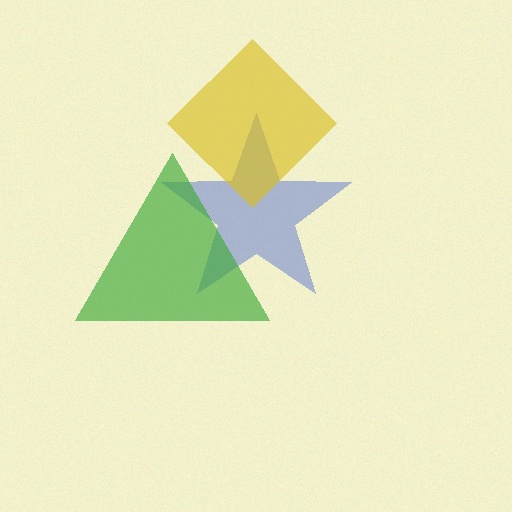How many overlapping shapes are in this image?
There are 3 overlapping shapes in the image.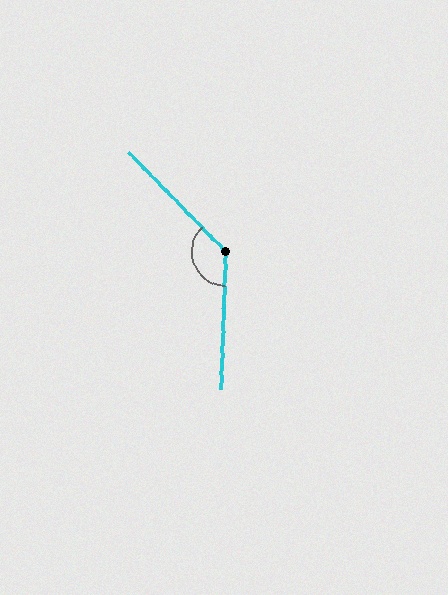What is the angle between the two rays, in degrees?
Approximately 134 degrees.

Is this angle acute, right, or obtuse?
It is obtuse.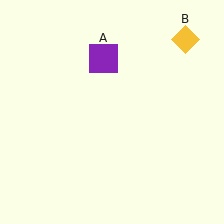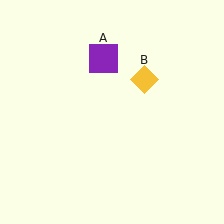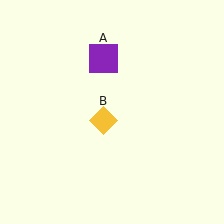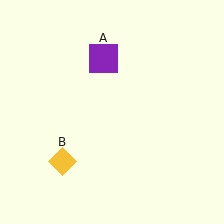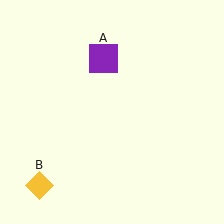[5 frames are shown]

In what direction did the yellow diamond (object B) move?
The yellow diamond (object B) moved down and to the left.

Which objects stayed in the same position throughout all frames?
Purple square (object A) remained stationary.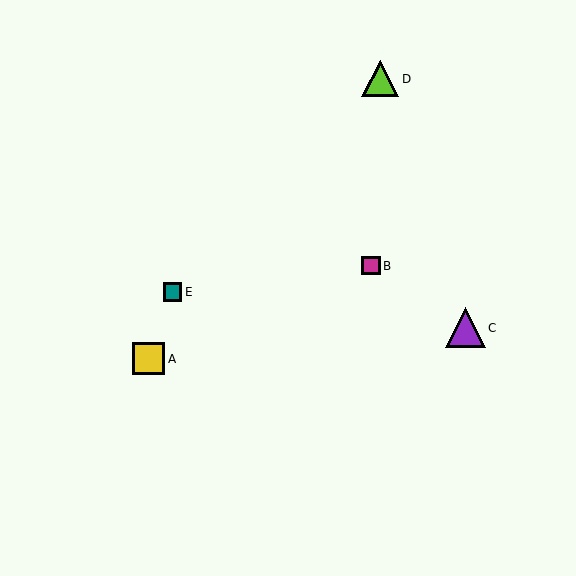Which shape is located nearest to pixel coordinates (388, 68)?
The lime triangle (labeled D) at (380, 79) is nearest to that location.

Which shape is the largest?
The purple triangle (labeled C) is the largest.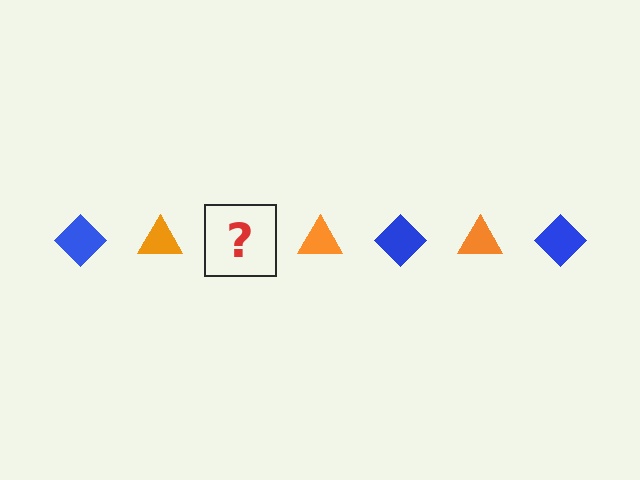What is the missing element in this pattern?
The missing element is a blue diamond.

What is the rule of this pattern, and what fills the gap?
The rule is that the pattern alternates between blue diamond and orange triangle. The gap should be filled with a blue diamond.